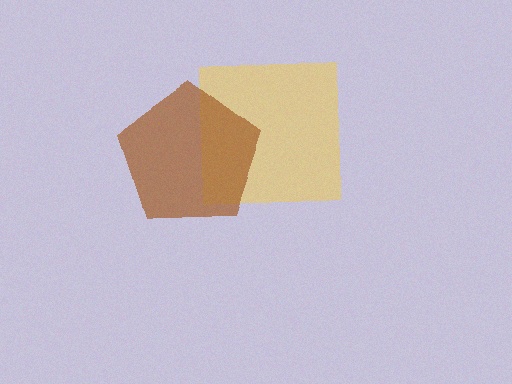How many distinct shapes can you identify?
There are 2 distinct shapes: a yellow square, a brown pentagon.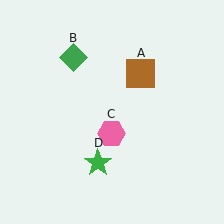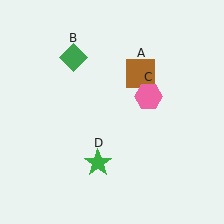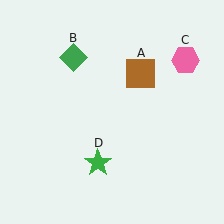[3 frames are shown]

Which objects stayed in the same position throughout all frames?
Brown square (object A) and green diamond (object B) and green star (object D) remained stationary.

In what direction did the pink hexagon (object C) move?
The pink hexagon (object C) moved up and to the right.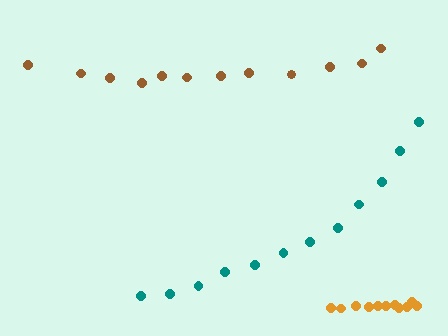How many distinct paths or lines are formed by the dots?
There are 3 distinct paths.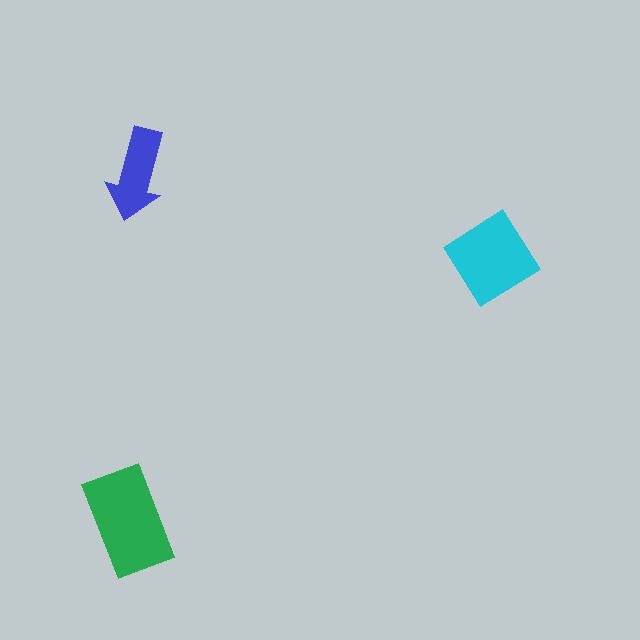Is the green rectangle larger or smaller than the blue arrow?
Larger.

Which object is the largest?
The green rectangle.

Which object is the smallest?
The blue arrow.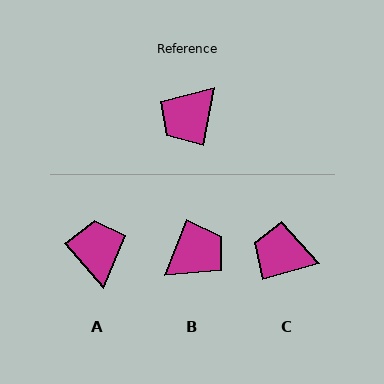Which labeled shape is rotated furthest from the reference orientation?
B, about 170 degrees away.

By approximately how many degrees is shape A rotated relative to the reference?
Approximately 128 degrees clockwise.